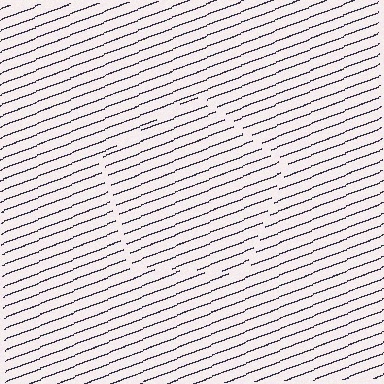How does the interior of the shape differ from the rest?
The interior of the shape contains the same grating, shifted by half a period — the contour is defined by the phase discontinuity where line-ends from the inner and outer gratings abut.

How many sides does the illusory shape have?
5 sides — the line-ends trace a pentagon.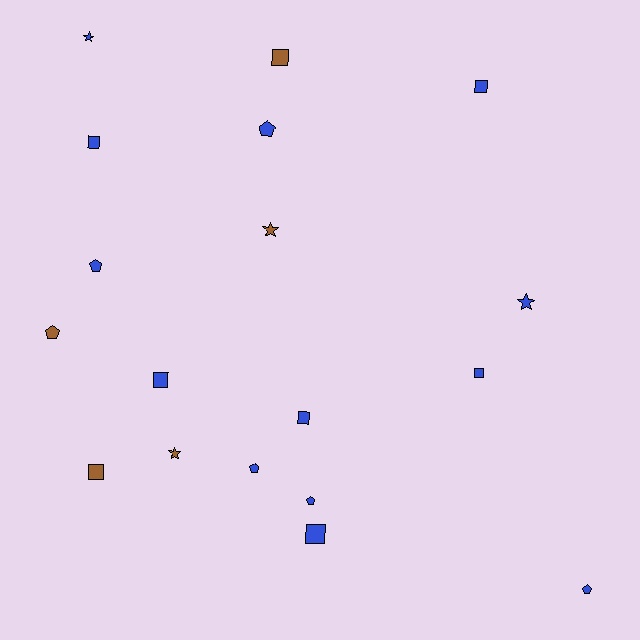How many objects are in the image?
There are 18 objects.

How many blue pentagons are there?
There are 5 blue pentagons.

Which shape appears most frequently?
Square, with 8 objects.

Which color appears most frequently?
Blue, with 13 objects.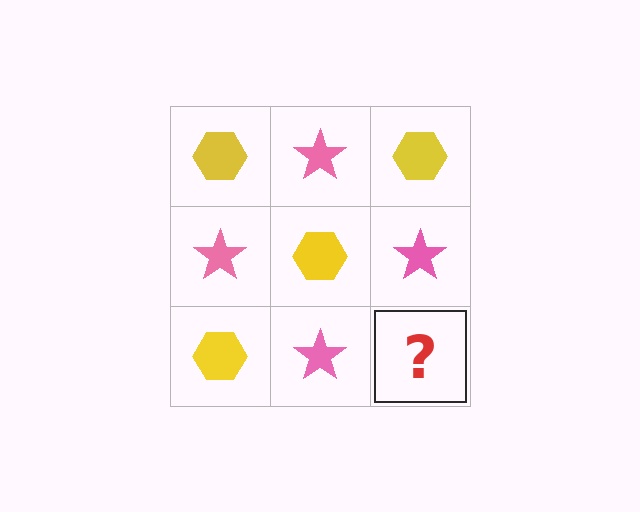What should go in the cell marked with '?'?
The missing cell should contain a yellow hexagon.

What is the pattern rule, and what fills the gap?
The rule is that it alternates yellow hexagon and pink star in a checkerboard pattern. The gap should be filled with a yellow hexagon.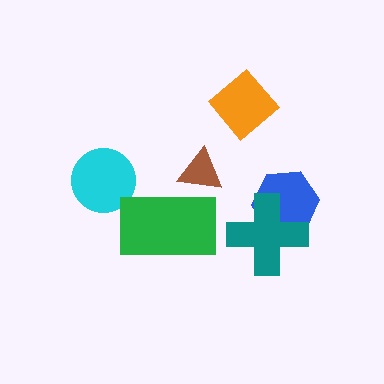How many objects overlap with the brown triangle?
1 object overlaps with the brown triangle.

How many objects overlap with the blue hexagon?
1 object overlaps with the blue hexagon.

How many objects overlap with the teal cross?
1 object overlaps with the teal cross.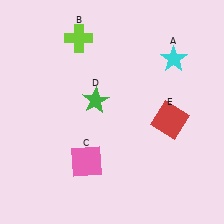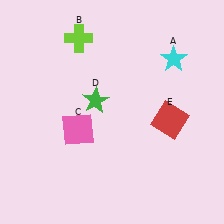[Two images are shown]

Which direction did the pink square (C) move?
The pink square (C) moved up.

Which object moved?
The pink square (C) moved up.